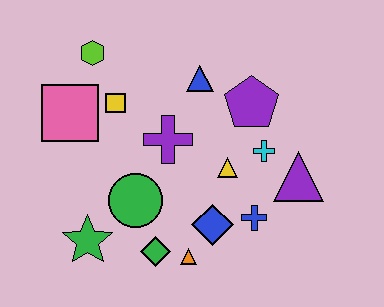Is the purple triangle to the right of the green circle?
Yes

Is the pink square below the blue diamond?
No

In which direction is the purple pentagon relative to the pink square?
The purple pentagon is to the right of the pink square.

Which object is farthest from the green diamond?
The lime hexagon is farthest from the green diamond.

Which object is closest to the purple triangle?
The cyan cross is closest to the purple triangle.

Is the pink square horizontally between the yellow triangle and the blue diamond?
No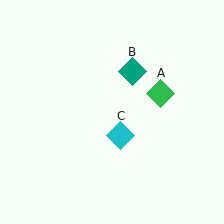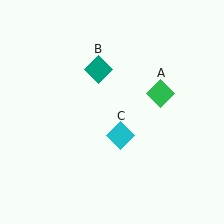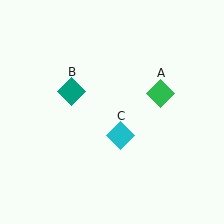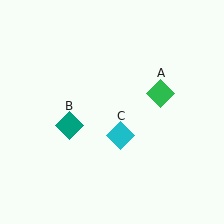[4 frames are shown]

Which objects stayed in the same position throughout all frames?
Green diamond (object A) and cyan diamond (object C) remained stationary.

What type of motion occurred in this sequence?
The teal diamond (object B) rotated counterclockwise around the center of the scene.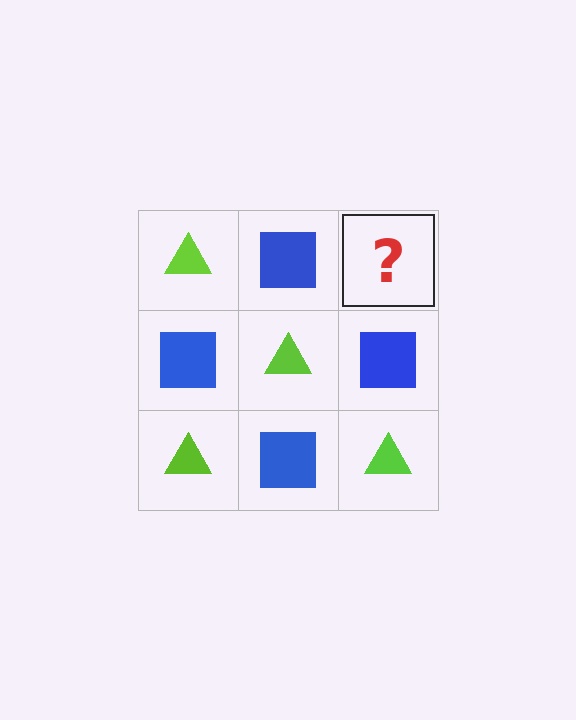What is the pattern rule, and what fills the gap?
The rule is that it alternates lime triangle and blue square in a checkerboard pattern. The gap should be filled with a lime triangle.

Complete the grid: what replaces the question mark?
The question mark should be replaced with a lime triangle.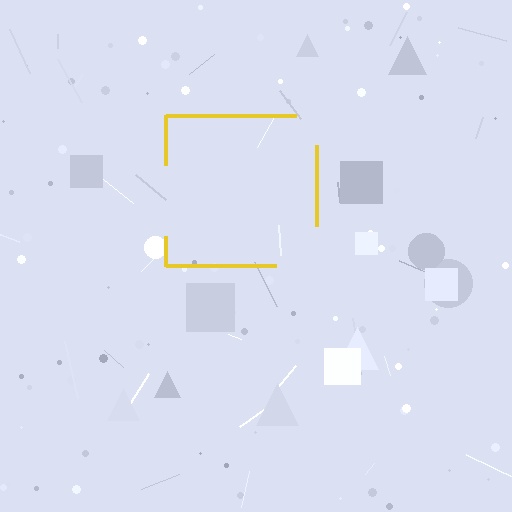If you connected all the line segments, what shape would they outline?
They would outline a square.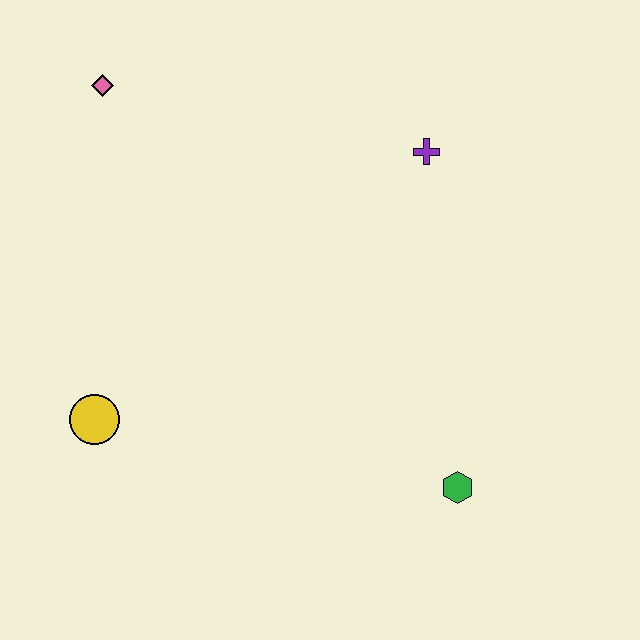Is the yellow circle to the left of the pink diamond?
Yes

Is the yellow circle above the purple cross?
No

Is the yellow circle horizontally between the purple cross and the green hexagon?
No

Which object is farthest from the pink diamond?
The green hexagon is farthest from the pink diamond.